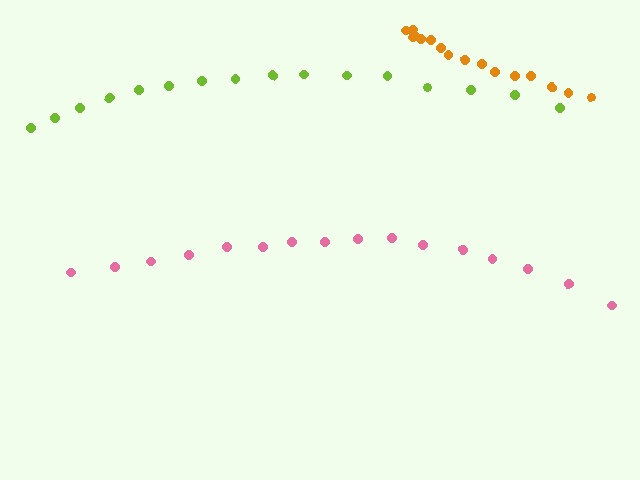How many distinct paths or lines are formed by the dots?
There are 3 distinct paths.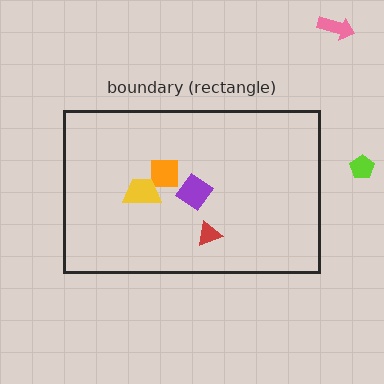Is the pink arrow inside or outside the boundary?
Outside.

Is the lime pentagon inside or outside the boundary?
Outside.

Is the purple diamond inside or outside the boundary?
Inside.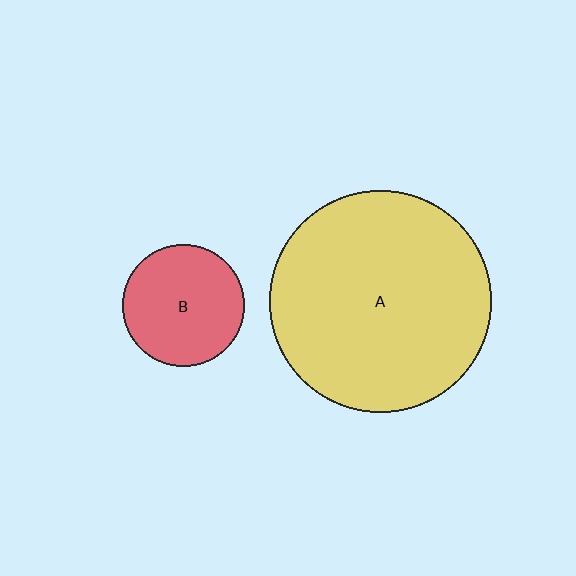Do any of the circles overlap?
No, none of the circles overlap.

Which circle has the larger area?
Circle A (yellow).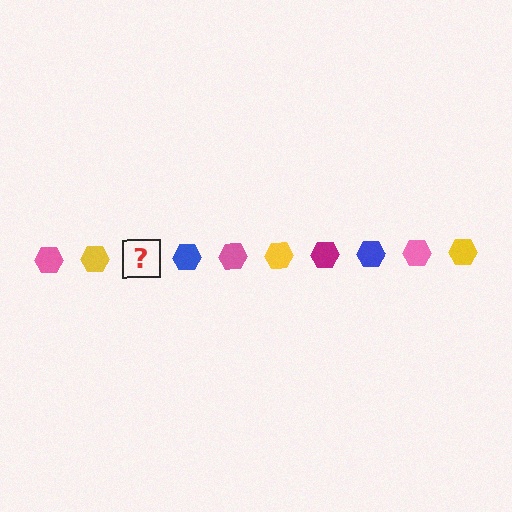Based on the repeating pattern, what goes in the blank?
The blank should be a magenta hexagon.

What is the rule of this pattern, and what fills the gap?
The rule is that the pattern cycles through pink, yellow, magenta, blue hexagons. The gap should be filled with a magenta hexagon.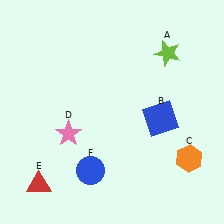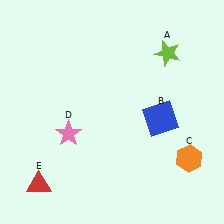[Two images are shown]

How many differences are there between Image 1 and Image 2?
There is 1 difference between the two images.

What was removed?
The blue circle (F) was removed in Image 2.